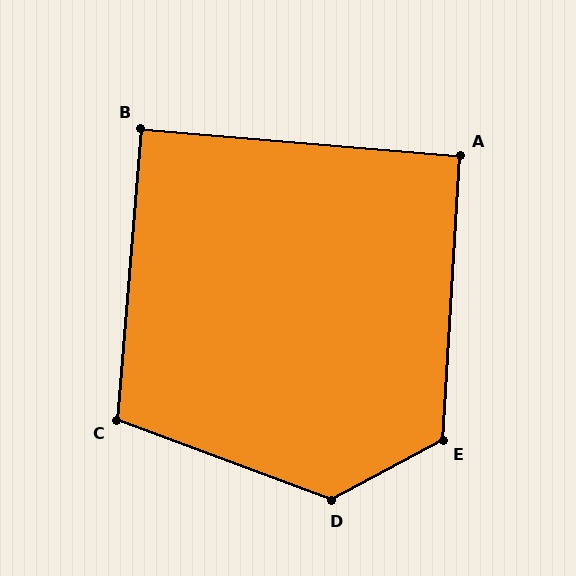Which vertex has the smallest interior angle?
B, at approximately 90 degrees.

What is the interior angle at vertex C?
Approximately 106 degrees (obtuse).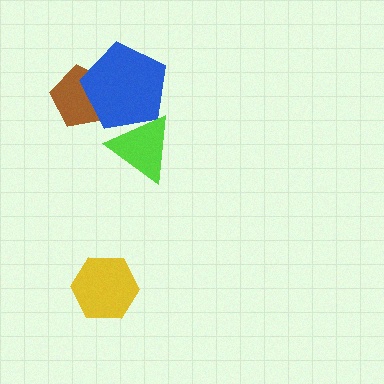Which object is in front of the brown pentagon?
The blue pentagon is in front of the brown pentagon.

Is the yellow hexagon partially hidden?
No, no other shape covers it.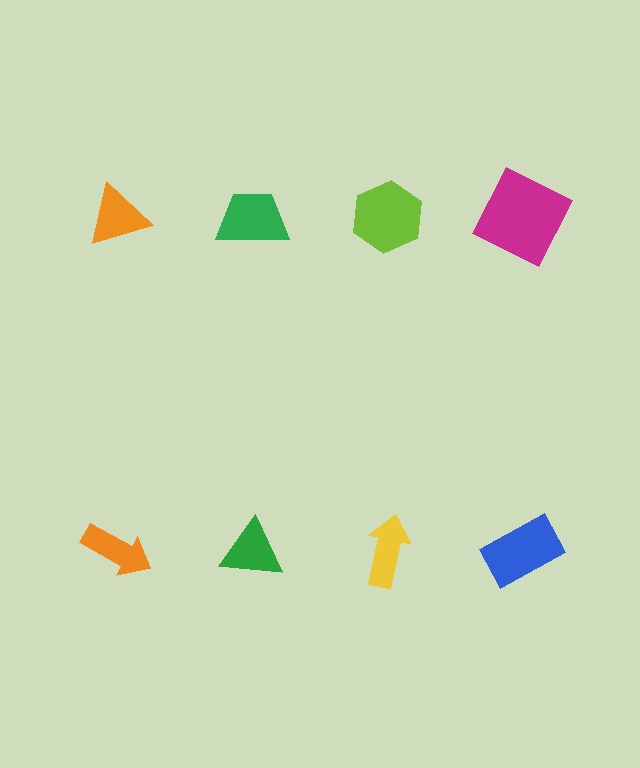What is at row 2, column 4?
A blue rectangle.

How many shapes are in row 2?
4 shapes.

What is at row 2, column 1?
An orange arrow.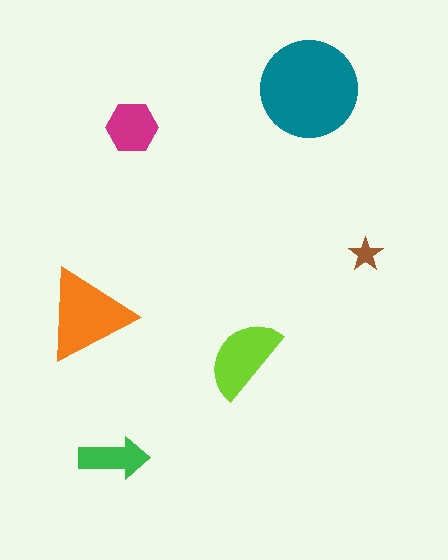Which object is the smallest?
The brown star.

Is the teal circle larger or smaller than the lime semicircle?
Larger.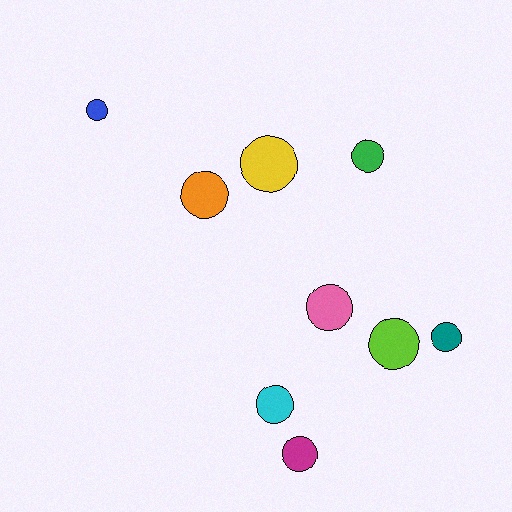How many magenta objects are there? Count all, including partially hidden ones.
There is 1 magenta object.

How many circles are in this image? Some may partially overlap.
There are 9 circles.